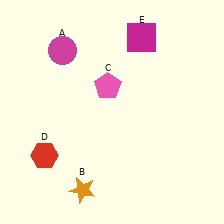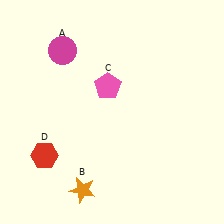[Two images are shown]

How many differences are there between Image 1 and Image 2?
There is 1 difference between the two images.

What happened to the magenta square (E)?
The magenta square (E) was removed in Image 2. It was in the top-right area of Image 1.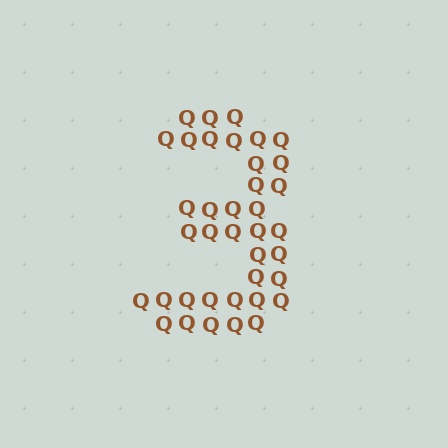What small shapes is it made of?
It is made of small letter Q's.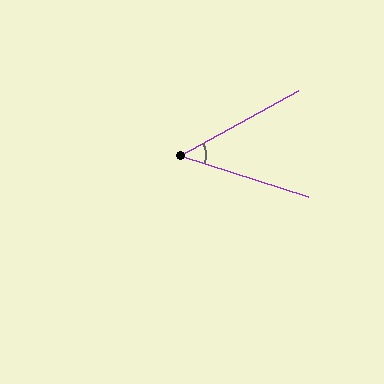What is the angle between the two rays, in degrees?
Approximately 46 degrees.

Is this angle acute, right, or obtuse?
It is acute.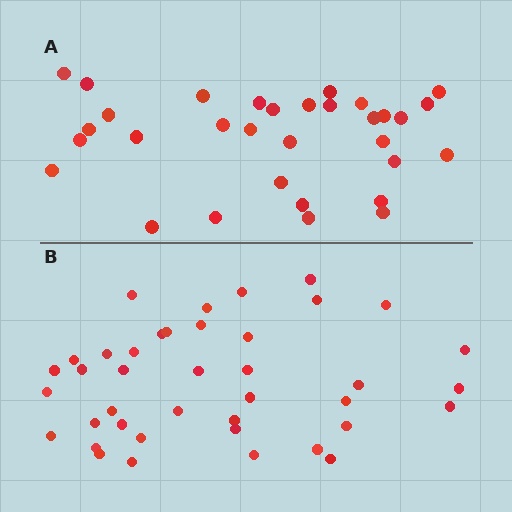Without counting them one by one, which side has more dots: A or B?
Region B (the bottom region) has more dots.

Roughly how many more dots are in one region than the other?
Region B has roughly 8 or so more dots than region A.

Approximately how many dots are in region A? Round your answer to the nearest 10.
About 30 dots. (The exact count is 32, which rounds to 30.)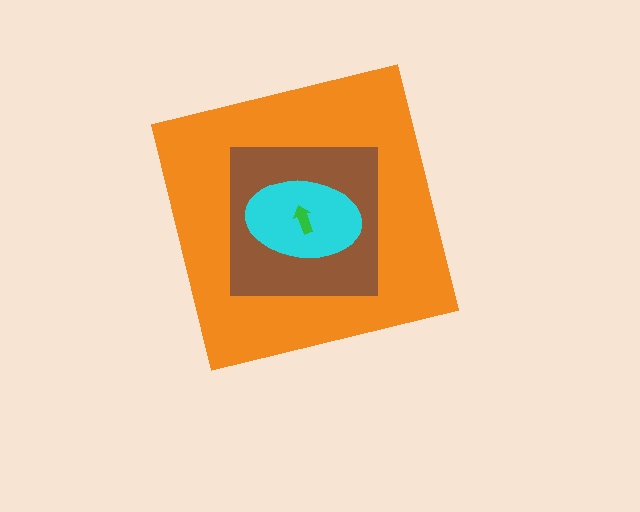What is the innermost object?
The green arrow.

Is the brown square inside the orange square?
Yes.